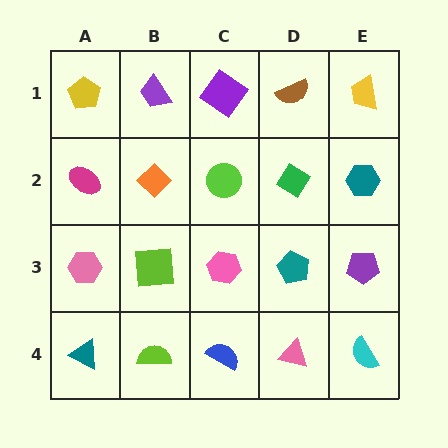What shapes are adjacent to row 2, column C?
A purple diamond (row 1, column C), a pink hexagon (row 3, column C), an orange diamond (row 2, column B), a green diamond (row 2, column D).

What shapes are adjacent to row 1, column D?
A green diamond (row 2, column D), a purple diamond (row 1, column C), a yellow trapezoid (row 1, column E).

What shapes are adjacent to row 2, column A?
A yellow pentagon (row 1, column A), a pink hexagon (row 3, column A), an orange diamond (row 2, column B).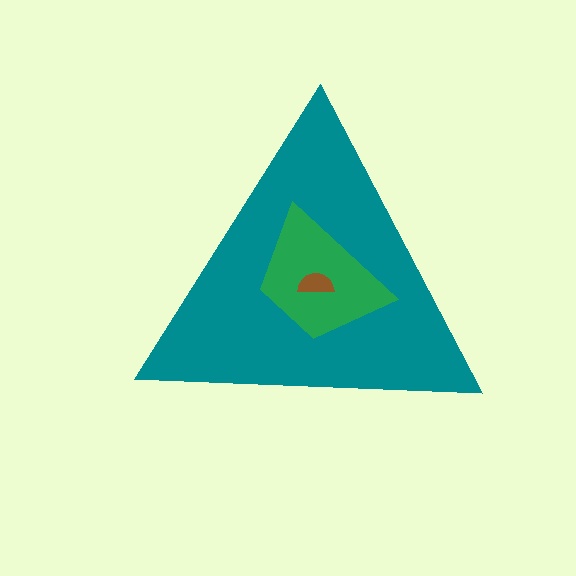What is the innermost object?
The brown semicircle.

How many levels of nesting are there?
3.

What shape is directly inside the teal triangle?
The green trapezoid.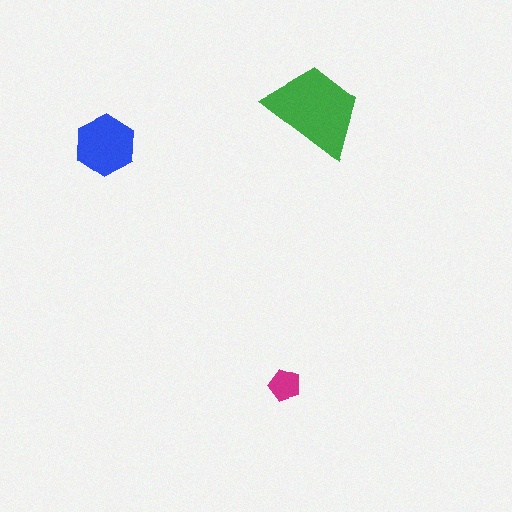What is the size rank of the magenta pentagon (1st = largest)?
3rd.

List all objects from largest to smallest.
The green trapezoid, the blue hexagon, the magenta pentagon.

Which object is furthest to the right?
The green trapezoid is rightmost.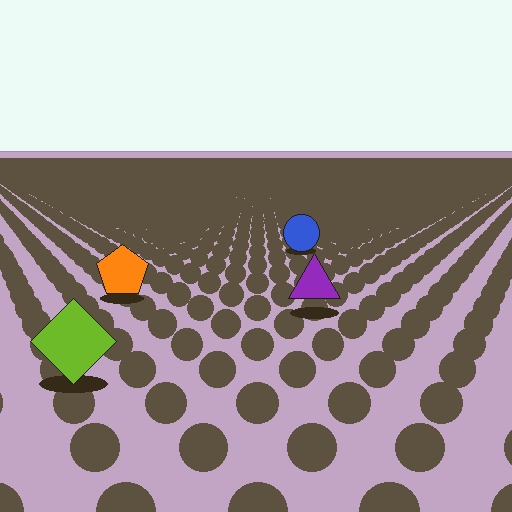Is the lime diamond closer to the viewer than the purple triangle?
Yes. The lime diamond is closer — you can tell from the texture gradient: the ground texture is coarser near it.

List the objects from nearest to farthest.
From nearest to farthest: the lime diamond, the purple triangle, the orange pentagon, the blue circle.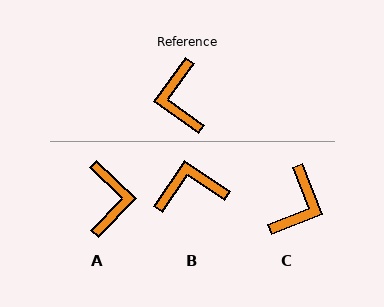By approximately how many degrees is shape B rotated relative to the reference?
Approximately 89 degrees clockwise.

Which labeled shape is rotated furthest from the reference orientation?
A, about 172 degrees away.